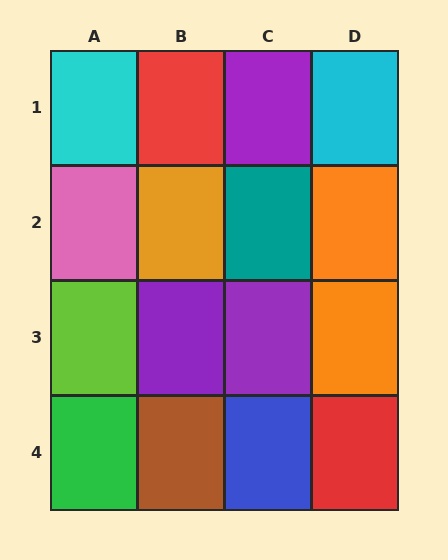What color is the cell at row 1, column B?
Red.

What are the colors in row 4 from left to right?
Green, brown, blue, red.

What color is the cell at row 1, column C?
Purple.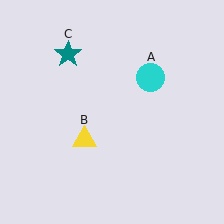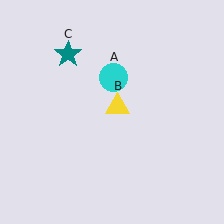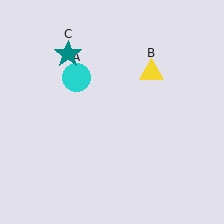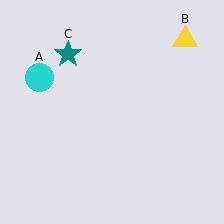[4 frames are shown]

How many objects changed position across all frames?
2 objects changed position: cyan circle (object A), yellow triangle (object B).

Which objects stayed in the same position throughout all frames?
Teal star (object C) remained stationary.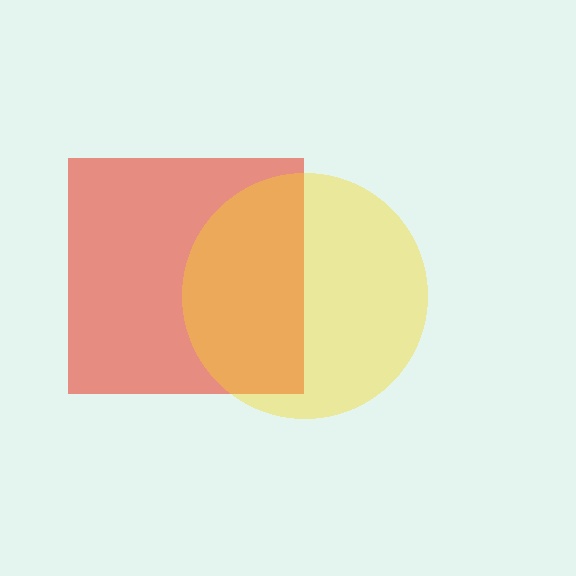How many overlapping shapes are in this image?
There are 2 overlapping shapes in the image.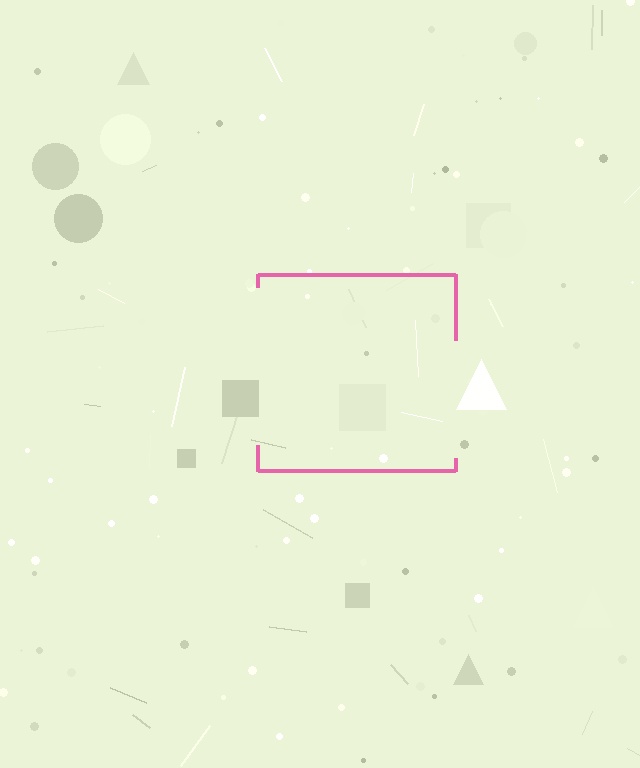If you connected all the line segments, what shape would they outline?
They would outline a square.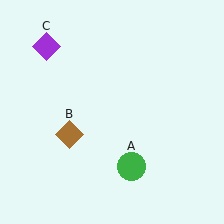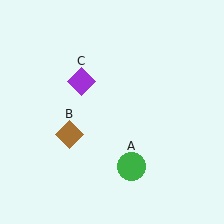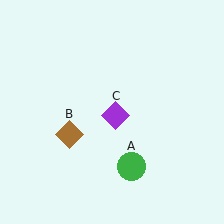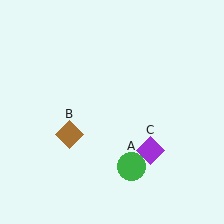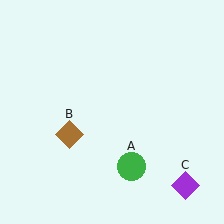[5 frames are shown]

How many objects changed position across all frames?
1 object changed position: purple diamond (object C).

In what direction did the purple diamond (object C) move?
The purple diamond (object C) moved down and to the right.